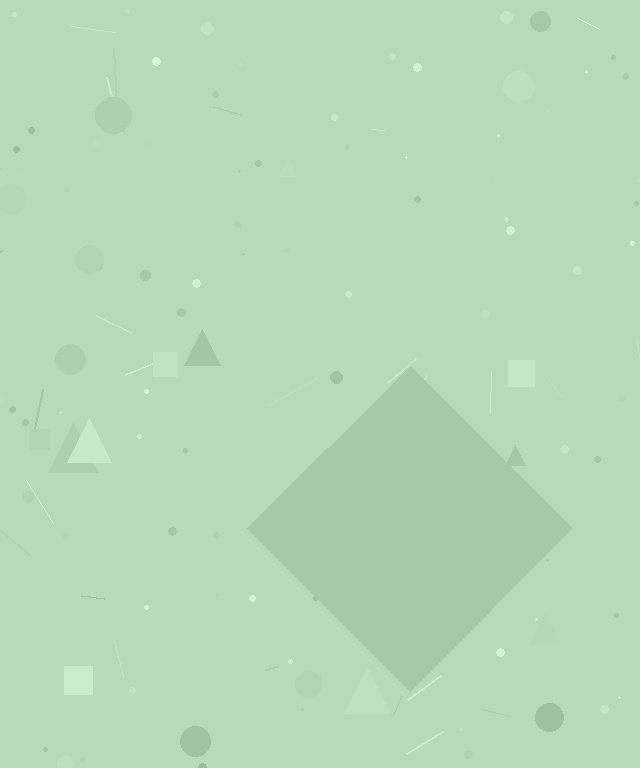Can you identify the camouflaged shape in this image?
The camouflaged shape is a diamond.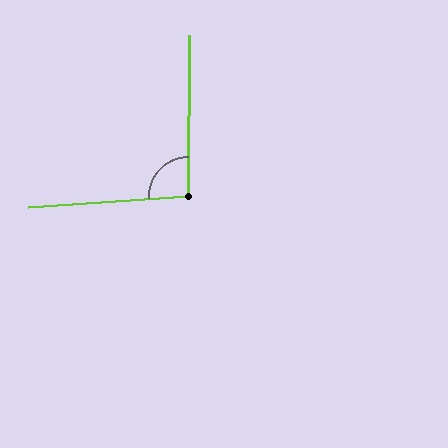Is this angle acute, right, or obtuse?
It is approximately a right angle.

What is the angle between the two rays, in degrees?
Approximately 94 degrees.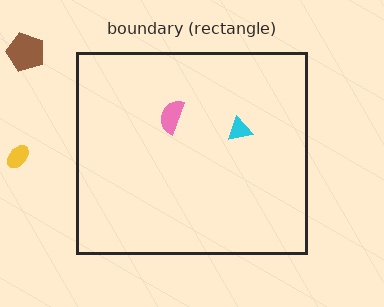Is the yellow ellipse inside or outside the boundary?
Outside.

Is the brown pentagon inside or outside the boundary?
Outside.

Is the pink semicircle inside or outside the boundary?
Inside.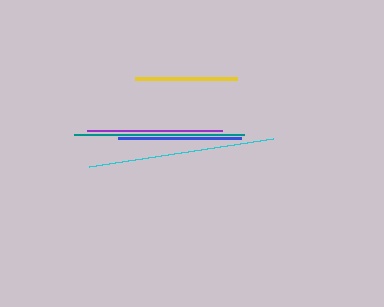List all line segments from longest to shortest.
From longest to shortest: cyan, teal, purple, blue, yellow.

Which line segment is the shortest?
The yellow line is the shortest at approximately 102 pixels.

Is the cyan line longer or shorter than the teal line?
The cyan line is longer than the teal line.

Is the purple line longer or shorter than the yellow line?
The purple line is longer than the yellow line.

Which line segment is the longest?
The cyan line is the longest at approximately 186 pixels.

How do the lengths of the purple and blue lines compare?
The purple and blue lines are approximately the same length.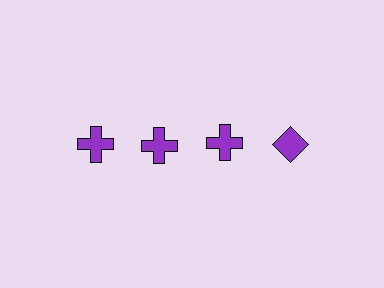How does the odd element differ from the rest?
It has a different shape: diamond instead of cross.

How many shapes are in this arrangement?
There are 4 shapes arranged in a grid pattern.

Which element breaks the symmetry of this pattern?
The purple diamond in the top row, second from right column breaks the symmetry. All other shapes are purple crosses.